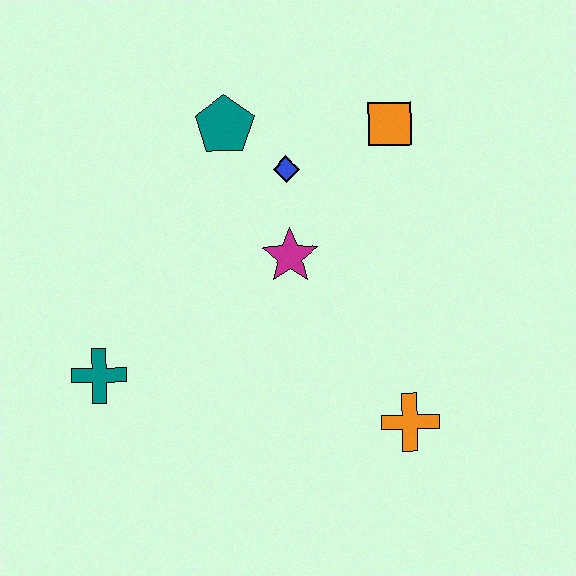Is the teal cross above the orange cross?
Yes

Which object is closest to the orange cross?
The magenta star is closest to the orange cross.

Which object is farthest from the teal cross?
The orange square is farthest from the teal cross.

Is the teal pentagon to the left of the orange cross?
Yes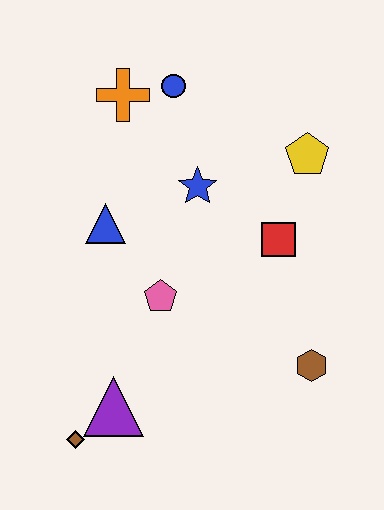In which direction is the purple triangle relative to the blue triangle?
The purple triangle is below the blue triangle.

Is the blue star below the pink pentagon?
No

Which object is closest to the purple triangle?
The brown diamond is closest to the purple triangle.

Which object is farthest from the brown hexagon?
The orange cross is farthest from the brown hexagon.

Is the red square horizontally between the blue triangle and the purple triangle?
No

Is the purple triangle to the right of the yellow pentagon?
No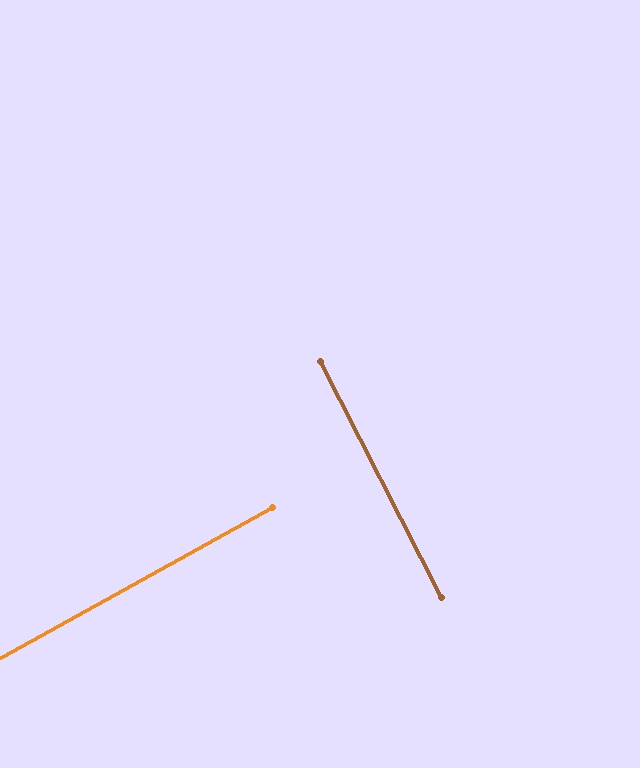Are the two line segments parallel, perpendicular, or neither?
Perpendicular — they meet at approximately 88°.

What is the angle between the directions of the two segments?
Approximately 88 degrees.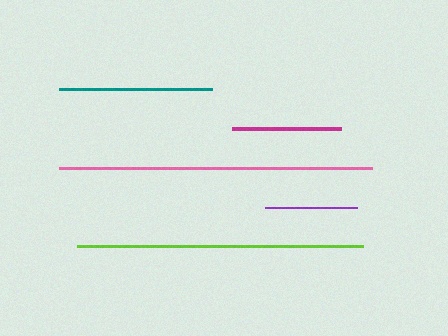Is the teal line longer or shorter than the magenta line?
The teal line is longer than the magenta line.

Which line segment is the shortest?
The purple line is the shortest at approximately 92 pixels.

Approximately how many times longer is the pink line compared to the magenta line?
The pink line is approximately 2.9 times the length of the magenta line.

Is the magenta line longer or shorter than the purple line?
The magenta line is longer than the purple line.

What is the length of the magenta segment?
The magenta segment is approximately 110 pixels long.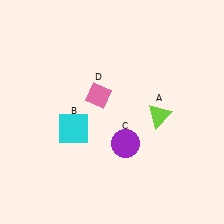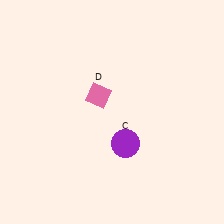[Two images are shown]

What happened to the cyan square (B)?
The cyan square (B) was removed in Image 2. It was in the bottom-left area of Image 1.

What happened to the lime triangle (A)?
The lime triangle (A) was removed in Image 2. It was in the bottom-right area of Image 1.